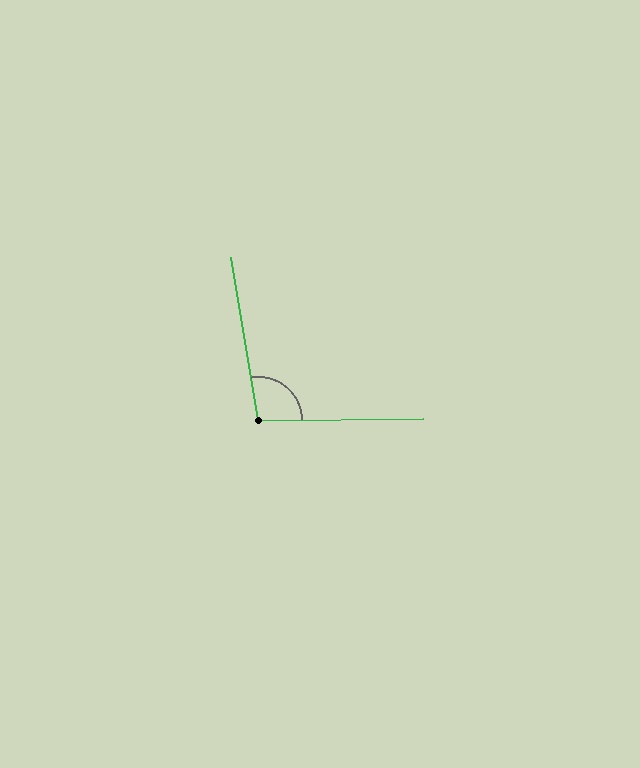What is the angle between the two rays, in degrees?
Approximately 99 degrees.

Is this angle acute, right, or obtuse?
It is obtuse.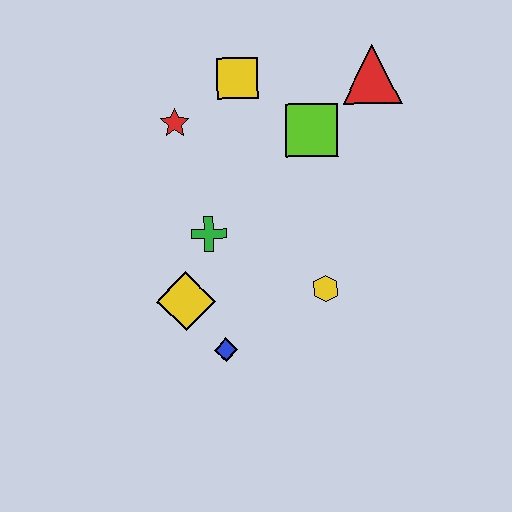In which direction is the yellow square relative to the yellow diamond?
The yellow square is above the yellow diamond.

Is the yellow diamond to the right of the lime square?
No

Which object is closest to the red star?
The yellow square is closest to the red star.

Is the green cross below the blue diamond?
No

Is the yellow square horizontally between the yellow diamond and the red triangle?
Yes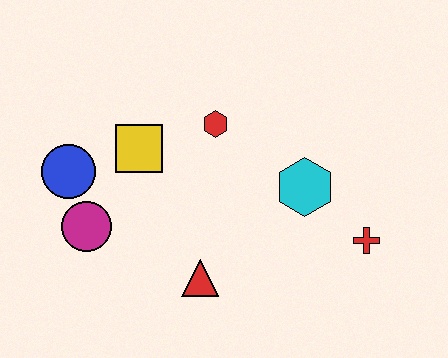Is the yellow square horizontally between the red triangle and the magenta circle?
Yes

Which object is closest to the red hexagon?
The yellow square is closest to the red hexagon.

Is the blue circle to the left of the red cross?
Yes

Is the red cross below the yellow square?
Yes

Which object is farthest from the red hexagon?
The red cross is farthest from the red hexagon.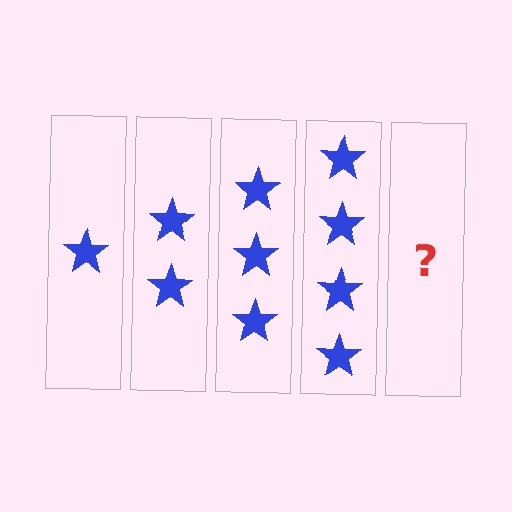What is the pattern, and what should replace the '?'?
The pattern is that each step adds one more star. The '?' should be 5 stars.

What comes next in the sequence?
The next element should be 5 stars.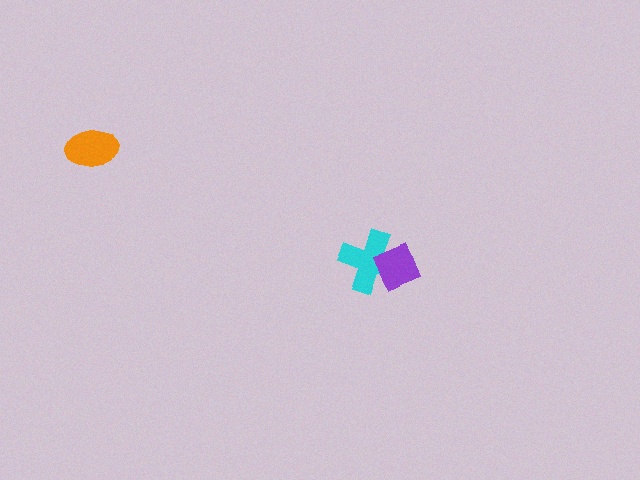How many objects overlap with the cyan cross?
1 object overlaps with the cyan cross.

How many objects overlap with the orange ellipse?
0 objects overlap with the orange ellipse.